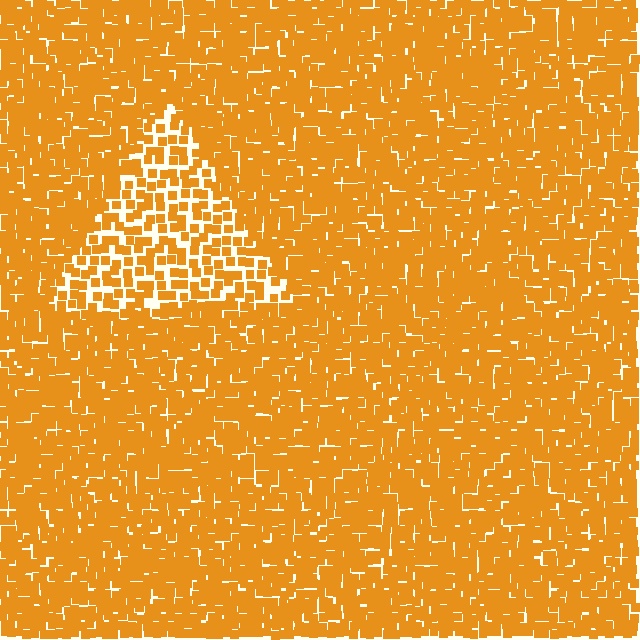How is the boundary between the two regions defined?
The boundary is defined by a change in element density (approximately 2.0x ratio). All elements are the same color, size, and shape.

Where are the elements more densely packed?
The elements are more densely packed outside the triangle boundary.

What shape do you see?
I see a triangle.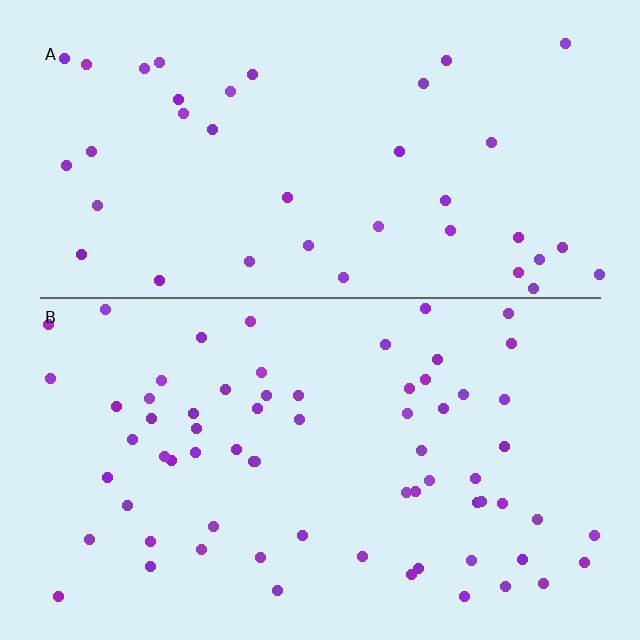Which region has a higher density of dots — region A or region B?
B (the bottom).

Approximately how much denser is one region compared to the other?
Approximately 1.8× — region B over region A.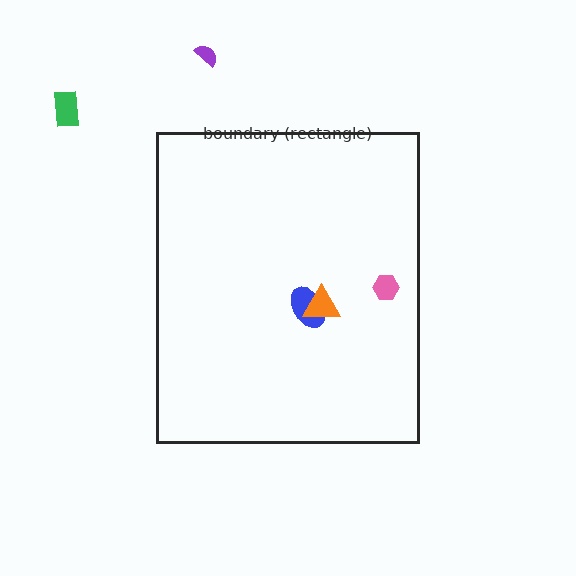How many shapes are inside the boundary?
3 inside, 2 outside.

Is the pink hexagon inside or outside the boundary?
Inside.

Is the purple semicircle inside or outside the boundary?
Outside.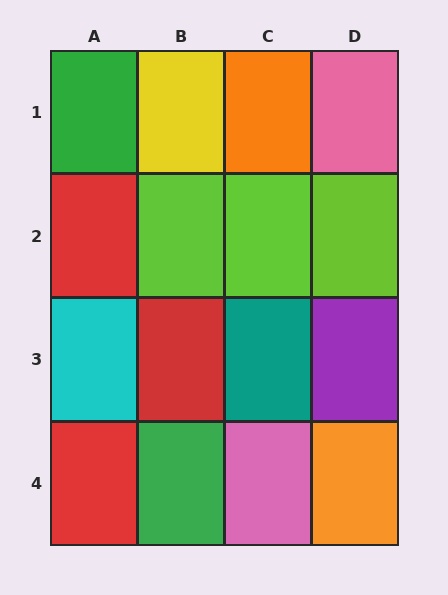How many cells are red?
3 cells are red.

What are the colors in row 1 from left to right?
Green, yellow, orange, pink.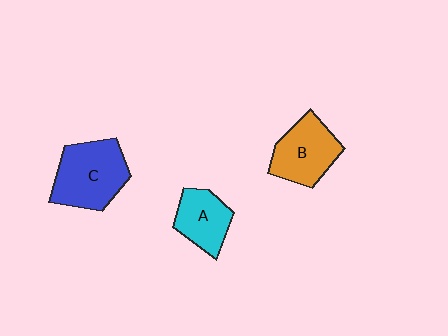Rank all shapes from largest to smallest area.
From largest to smallest: C (blue), B (orange), A (cyan).